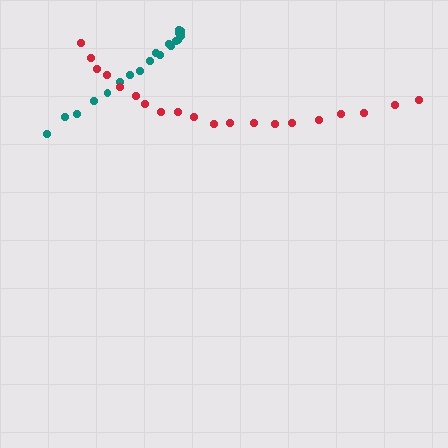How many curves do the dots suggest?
There are 2 distinct paths.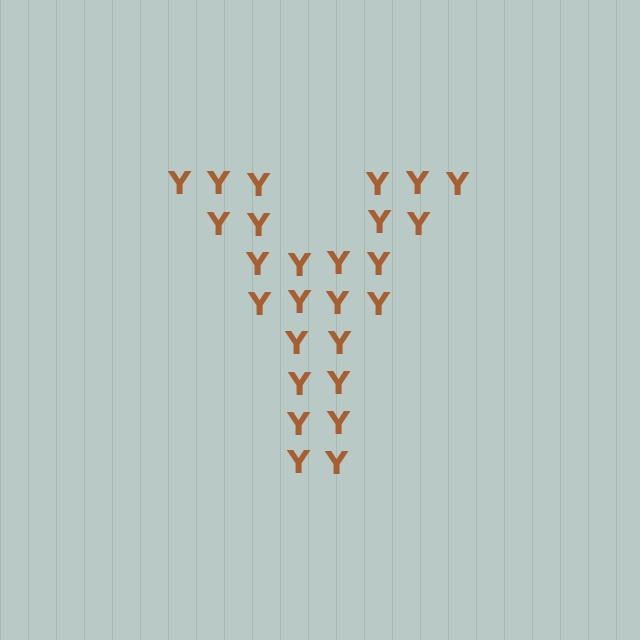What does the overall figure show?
The overall figure shows the letter Y.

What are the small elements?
The small elements are letter Y's.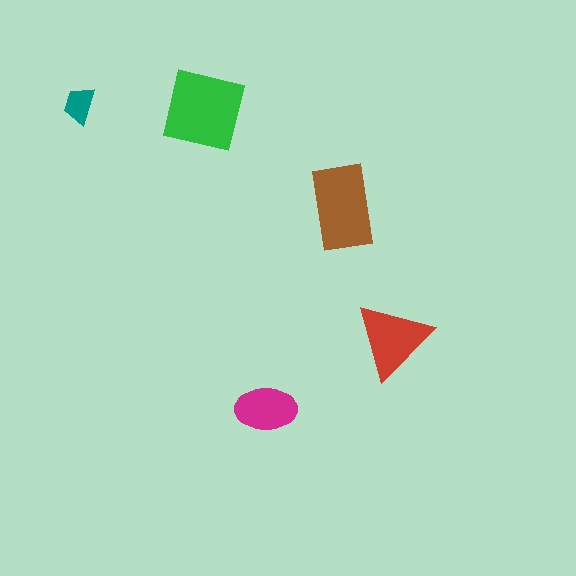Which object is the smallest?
The teal trapezoid.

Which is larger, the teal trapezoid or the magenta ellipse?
The magenta ellipse.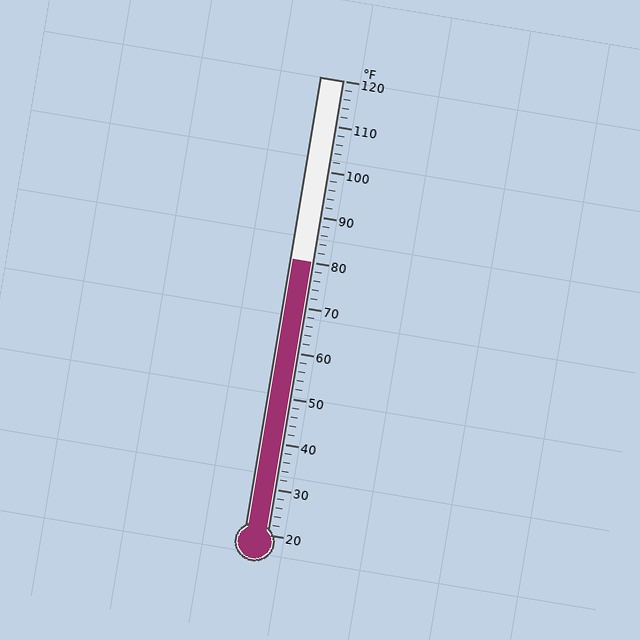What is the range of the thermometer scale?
The thermometer scale ranges from 20°F to 120°F.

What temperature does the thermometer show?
The thermometer shows approximately 80°F.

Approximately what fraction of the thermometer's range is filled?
The thermometer is filled to approximately 60% of its range.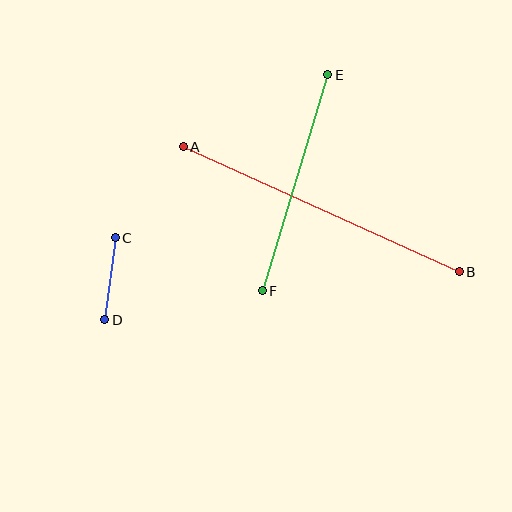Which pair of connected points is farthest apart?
Points A and B are farthest apart.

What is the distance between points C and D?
The distance is approximately 83 pixels.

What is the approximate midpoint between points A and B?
The midpoint is at approximately (321, 209) pixels.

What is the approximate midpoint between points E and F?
The midpoint is at approximately (295, 183) pixels.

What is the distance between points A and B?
The distance is approximately 303 pixels.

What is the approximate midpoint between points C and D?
The midpoint is at approximately (110, 279) pixels.